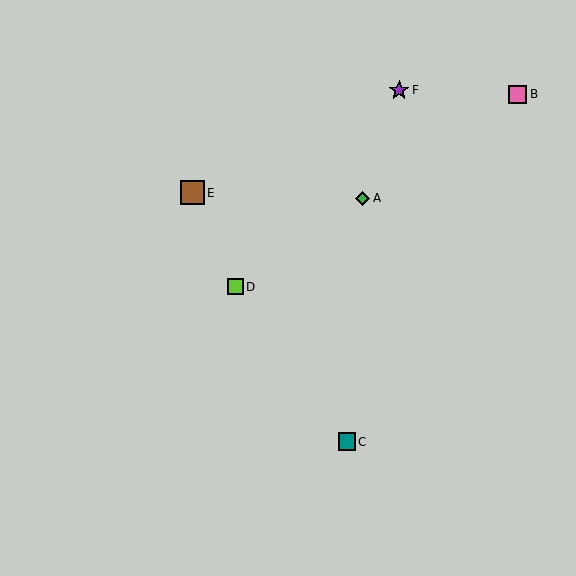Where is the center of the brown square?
The center of the brown square is at (192, 193).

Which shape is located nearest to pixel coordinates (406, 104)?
The purple star (labeled F) at (399, 90) is nearest to that location.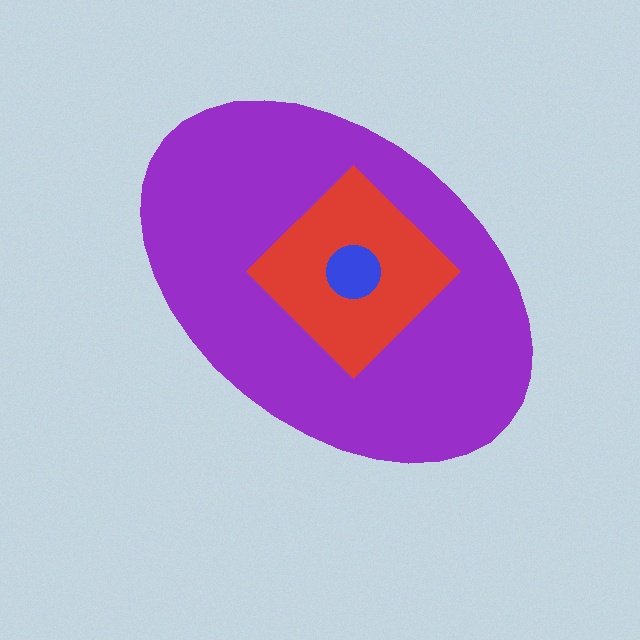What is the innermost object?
The blue circle.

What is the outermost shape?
The purple ellipse.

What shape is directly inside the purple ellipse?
The red diamond.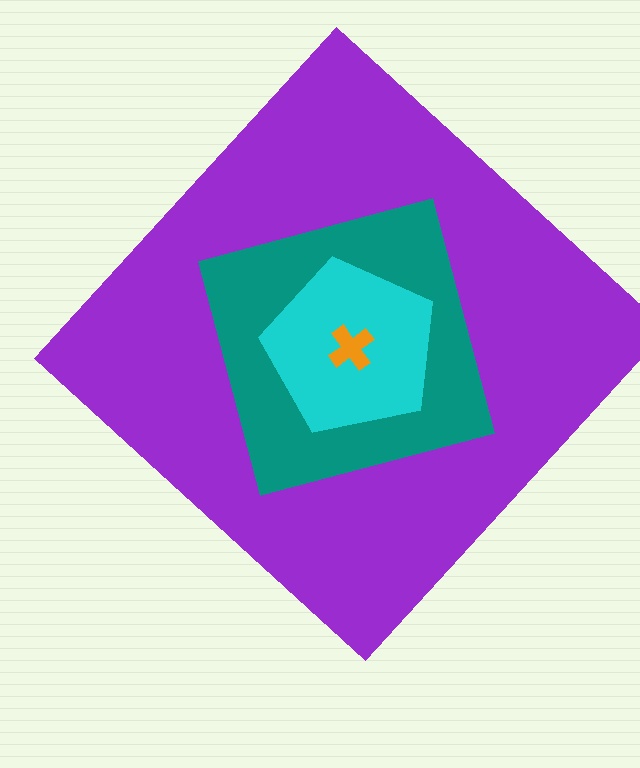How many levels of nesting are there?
4.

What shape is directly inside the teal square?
The cyan pentagon.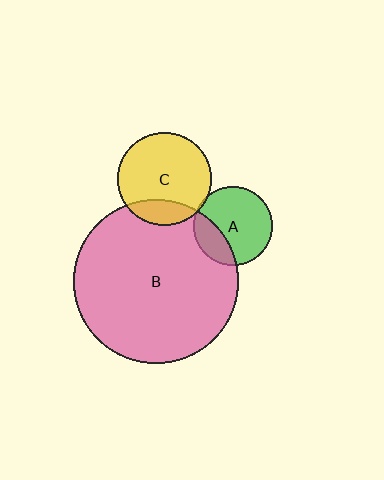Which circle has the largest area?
Circle B (pink).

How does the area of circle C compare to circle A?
Approximately 1.4 times.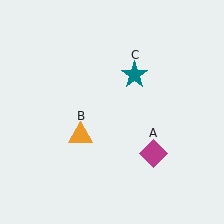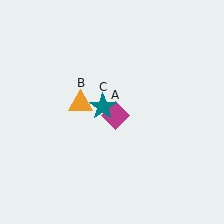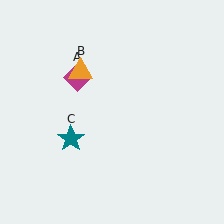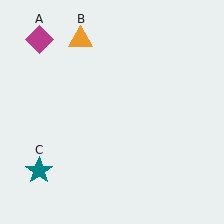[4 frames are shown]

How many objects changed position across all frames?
3 objects changed position: magenta diamond (object A), orange triangle (object B), teal star (object C).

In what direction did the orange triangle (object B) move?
The orange triangle (object B) moved up.